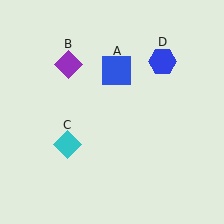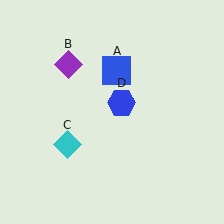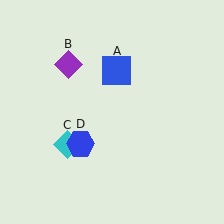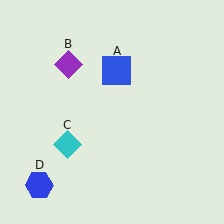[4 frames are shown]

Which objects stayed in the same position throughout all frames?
Blue square (object A) and purple diamond (object B) and cyan diamond (object C) remained stationary.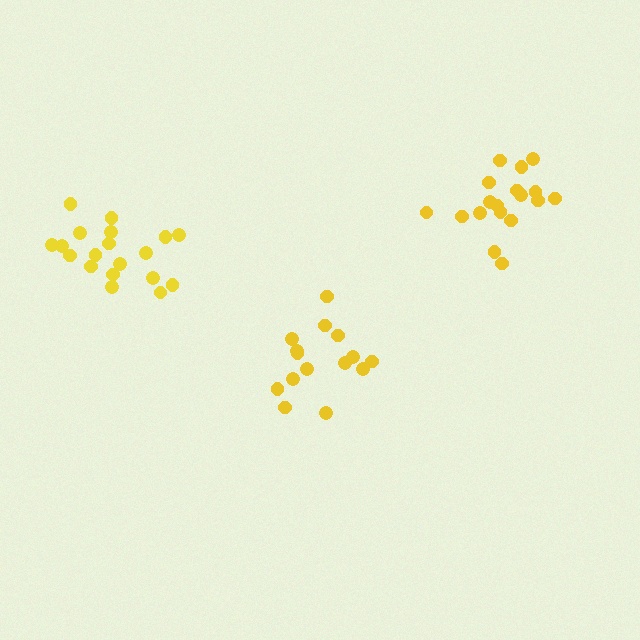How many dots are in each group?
Group 1: 15 dots, Group 2: 19 dots, Group 3: 18 dots (52 total).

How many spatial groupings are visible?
There are 3 spatial groupings.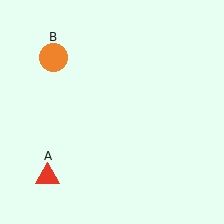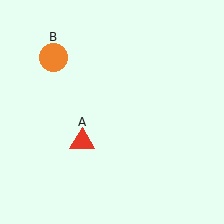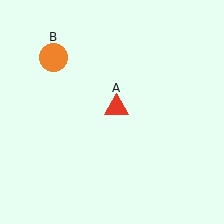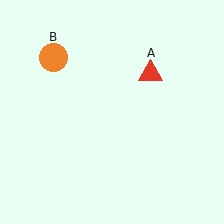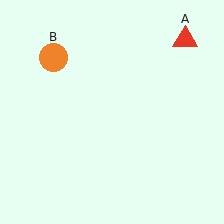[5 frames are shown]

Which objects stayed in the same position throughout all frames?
Orange circle (object B) remained stationary.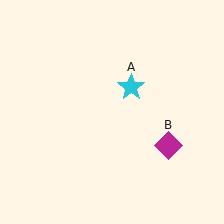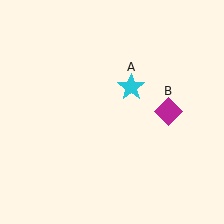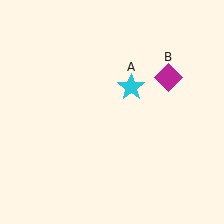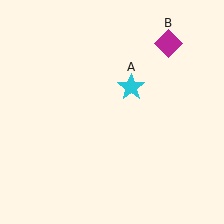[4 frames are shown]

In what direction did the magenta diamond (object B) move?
The magenta diamond (object B) moved up.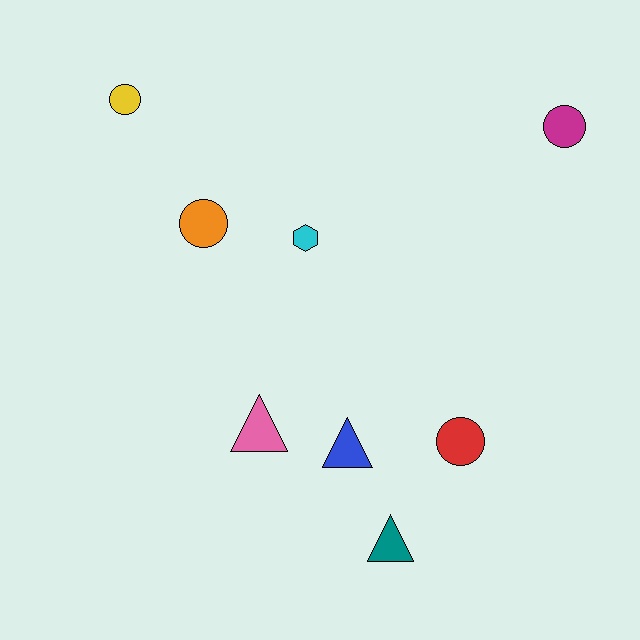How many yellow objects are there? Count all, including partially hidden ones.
There is 1 yellow object.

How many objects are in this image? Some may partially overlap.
There are 8 objects.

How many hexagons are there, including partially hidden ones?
There is 1 hexagon.